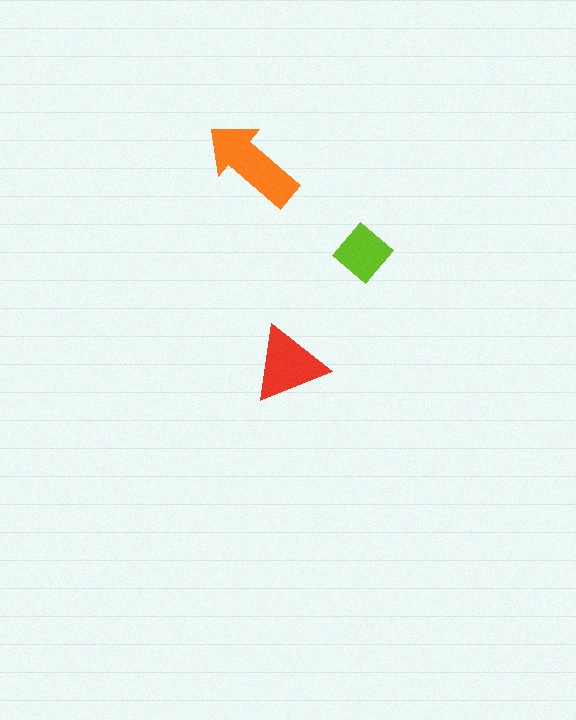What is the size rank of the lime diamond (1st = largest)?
3rd.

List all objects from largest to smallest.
The orange arrow, the red triangle, the lime diamond.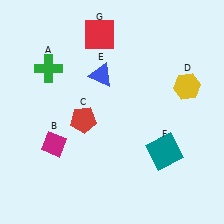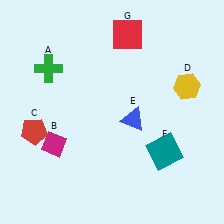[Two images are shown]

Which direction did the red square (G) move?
The red square (G) moved right.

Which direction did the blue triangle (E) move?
The blue triangle (E) moved down.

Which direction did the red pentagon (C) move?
The red pentagon (C) moved left.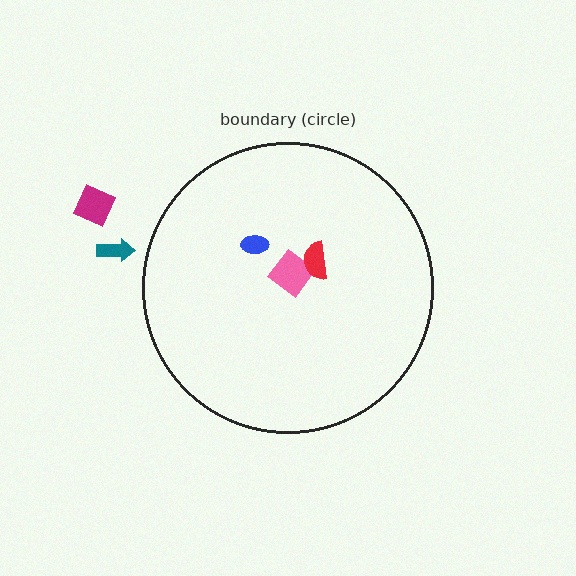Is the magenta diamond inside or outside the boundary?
Outside.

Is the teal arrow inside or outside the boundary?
Outside.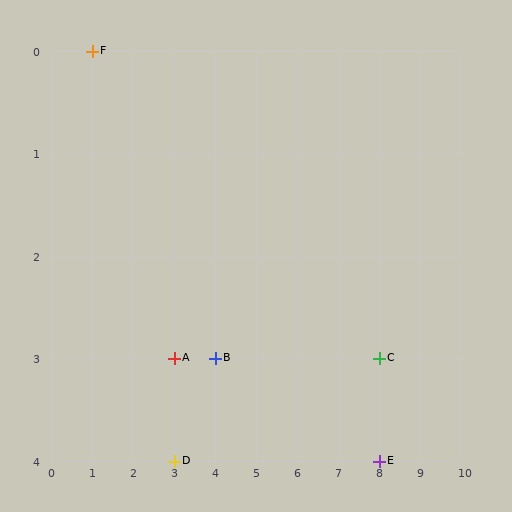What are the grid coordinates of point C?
Point C is at grid coordinates (8, 3).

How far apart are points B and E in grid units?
Points B and E are 4 columns and 1 row apart (about 4.1 grid units diagonally).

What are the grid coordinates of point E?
Point E is at grid coordinates (8, 4).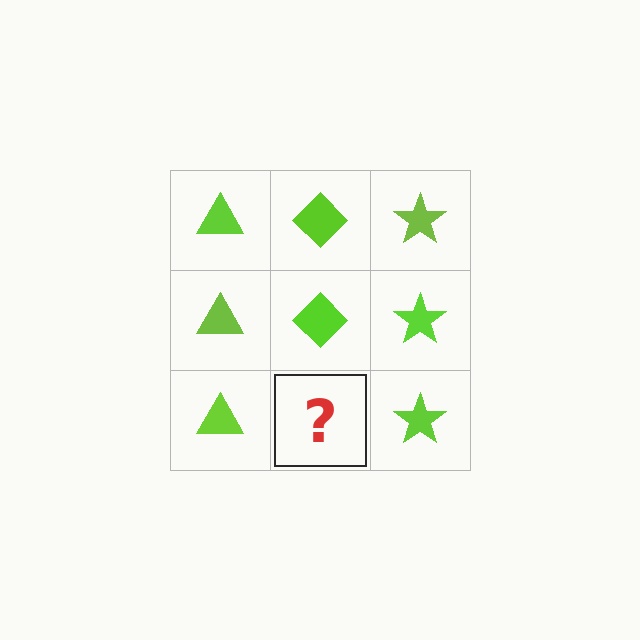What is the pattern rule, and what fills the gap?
The rule is that each column has a consistent shape. The gap should be filled with a lime diamond.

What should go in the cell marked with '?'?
The missing cell should contain a lime diamond.